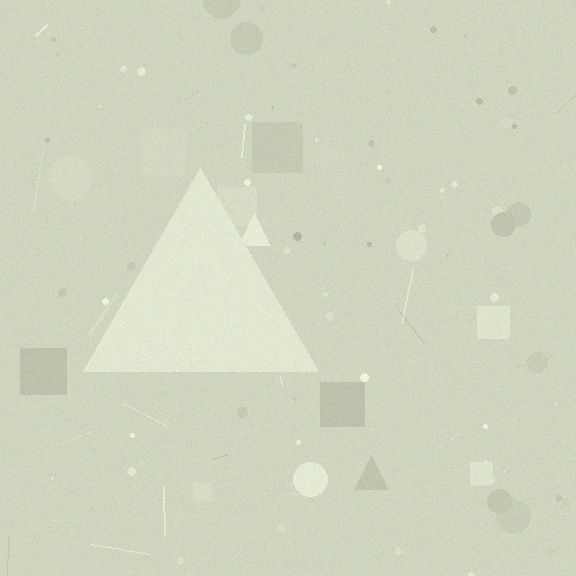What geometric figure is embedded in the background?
A triangle is embedded in the background.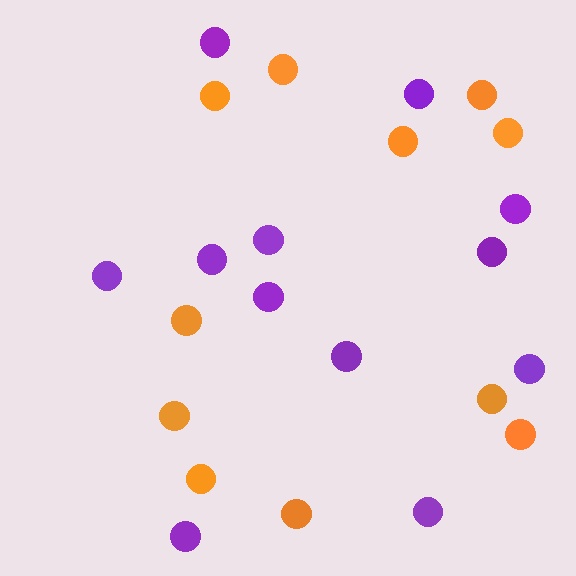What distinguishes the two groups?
There are 2 groups: one group of orange circles (11) and one group of purple circles (12).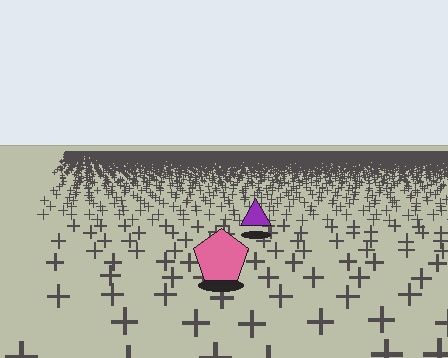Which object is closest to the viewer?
The pink pentagon is closest. The texture marks near it are larger and more spread out.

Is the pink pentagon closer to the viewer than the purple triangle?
Yes. The pink pentagon is closer — you can tell from the texture gradient: the ground texture is coarser near it.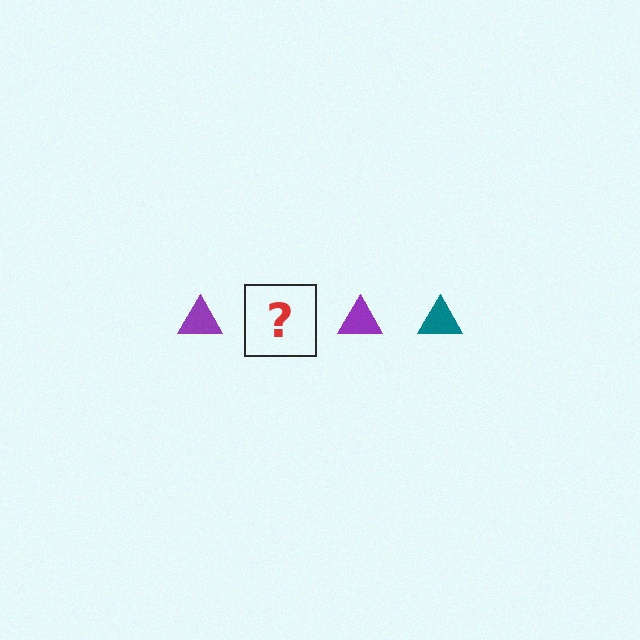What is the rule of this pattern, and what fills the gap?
The rule is that the pattern cycles through purple, teal triangles. The gap should be filled with a teal triangle.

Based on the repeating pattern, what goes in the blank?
The blank should be a teal triangle.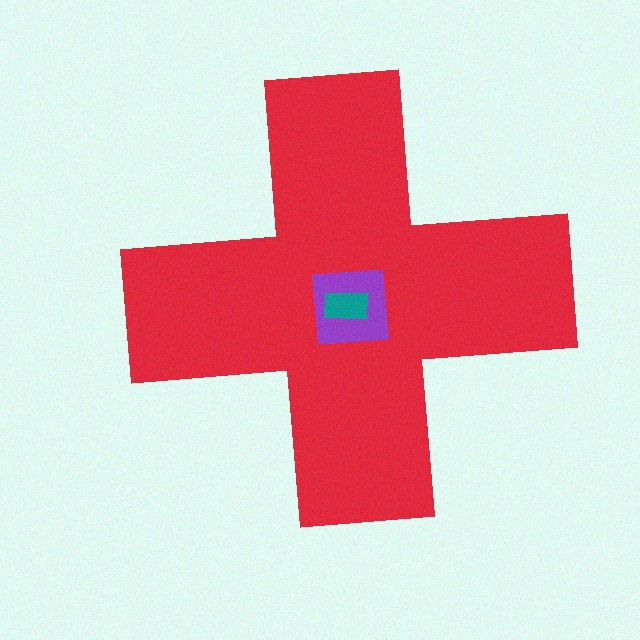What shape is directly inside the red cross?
The purple square.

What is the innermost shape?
The teal rectangle.